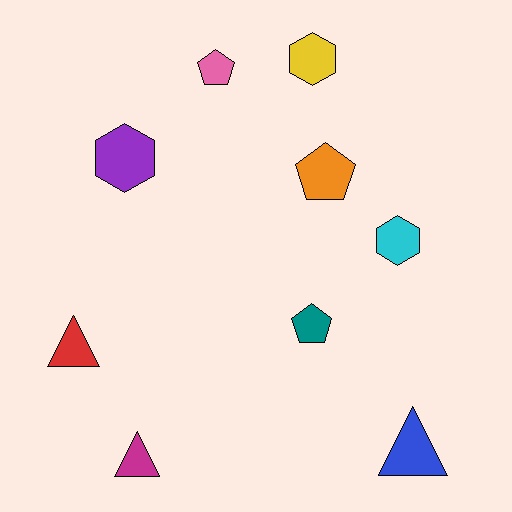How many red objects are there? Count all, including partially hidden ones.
There is 1 red object.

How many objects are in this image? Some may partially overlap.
There are 9 objects.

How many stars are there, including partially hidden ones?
There are no stars.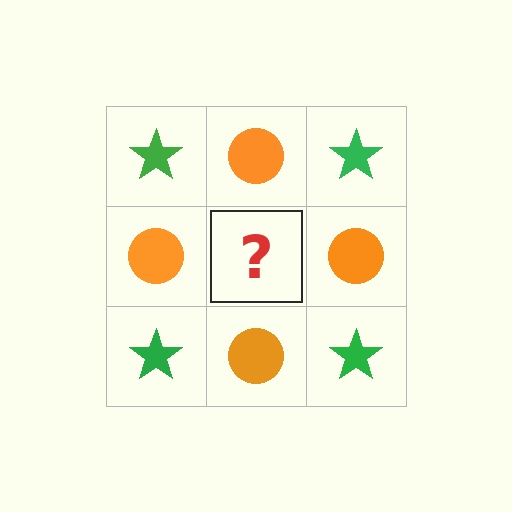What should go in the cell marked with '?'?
The missing cell should contain a green star.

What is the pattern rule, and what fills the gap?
The rule is that it alternates green star and orange circle in a checkerboard pattern. The gap should be filled with a green star.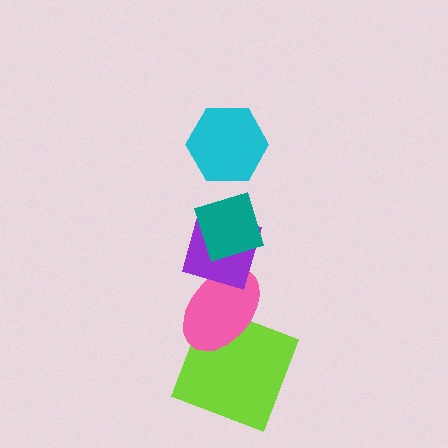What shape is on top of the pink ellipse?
The purple diamond is on top of the pink ellipse.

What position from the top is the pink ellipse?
The pink ellipse is 4th from the top.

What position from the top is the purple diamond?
The purple diamond is 3rd from the top.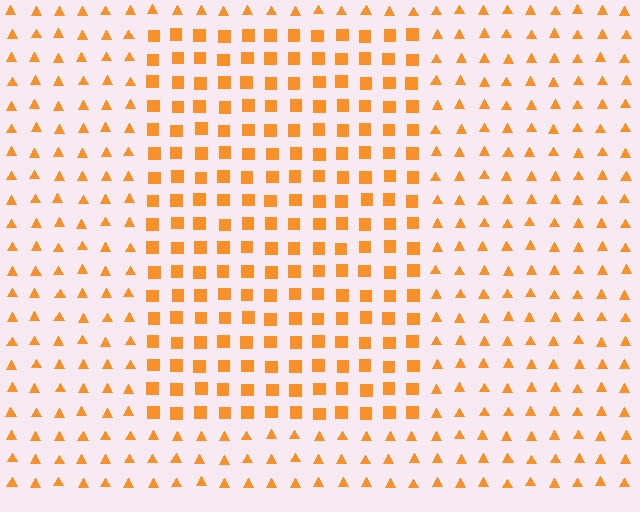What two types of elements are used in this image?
The image uses squares inside the rectangle region and triangles outside it.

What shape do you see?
I see a rectangle.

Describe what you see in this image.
The image is filled with small orange elements arranged in a uniform grid. A rectangle-shaped region contains squares, while the surrounding area contains triangles. The boundary is defined purely by the change in element shape.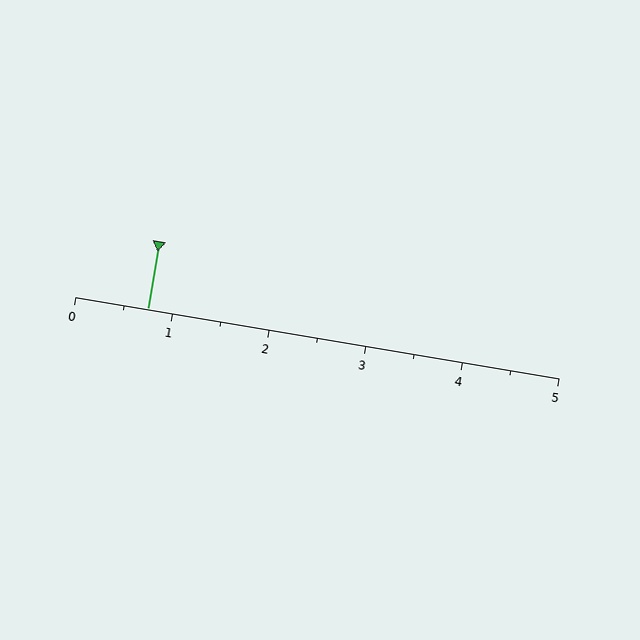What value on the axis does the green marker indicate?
The marker indicates approximately 0.8.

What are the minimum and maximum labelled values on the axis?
The axis runs from 0 to 5.